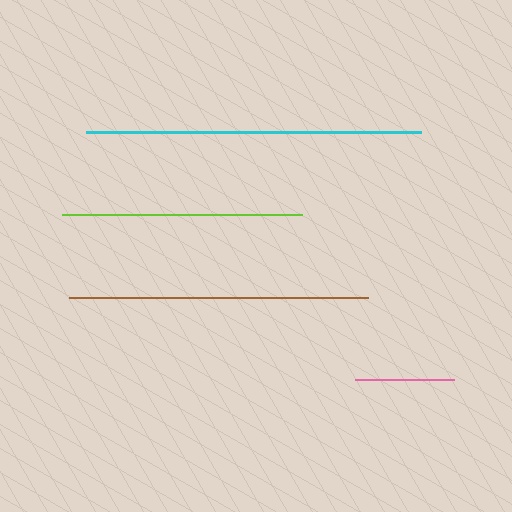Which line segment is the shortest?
The pink line is the shortest at approximately 99 pixels.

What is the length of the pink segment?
The pink segment is approximately 99 pixels long.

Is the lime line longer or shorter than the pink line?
The lime line is longer than the pink line.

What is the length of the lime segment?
The lime segment is approximately 239 pixels long.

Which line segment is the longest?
The cyan line is the longest at approximately 335 pixels.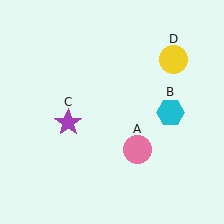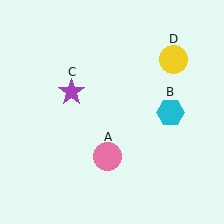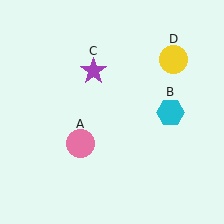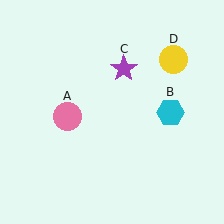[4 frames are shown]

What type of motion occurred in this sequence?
The pink circle (object A), purple star (object C) rotated clockwise around the center of the scene.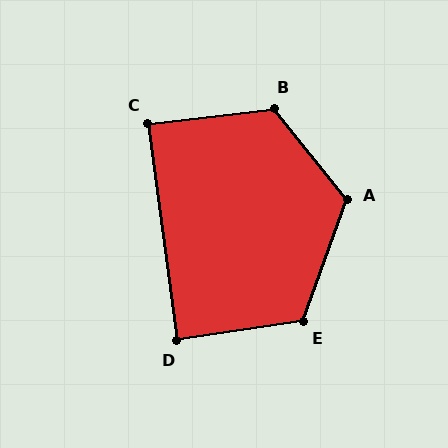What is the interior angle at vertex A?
Approximately 121 degrees (obtuse).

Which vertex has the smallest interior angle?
D, at approximately 89 degrees.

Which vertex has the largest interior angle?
B, at approximately 122 degrees.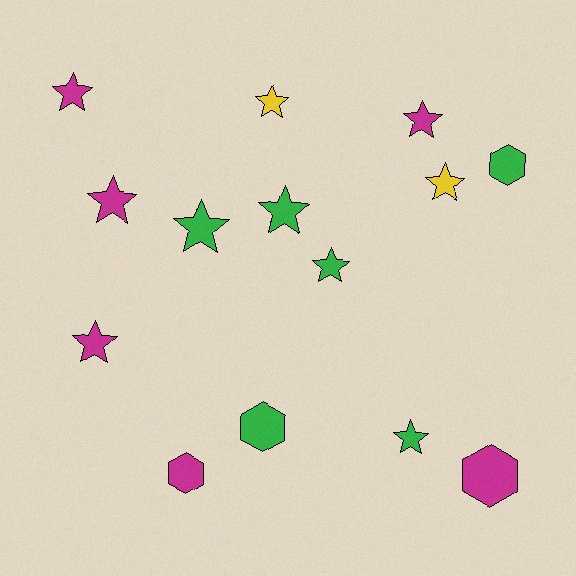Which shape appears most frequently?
Star, with 10 objects.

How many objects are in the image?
There are 14 objects.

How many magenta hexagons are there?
There are 2 magenta hexagons.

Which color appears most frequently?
Green, with 6 objects.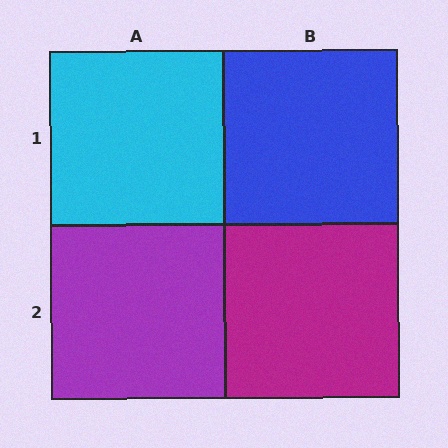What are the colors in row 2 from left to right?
Purple, magenta.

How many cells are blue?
1 cell is blue.